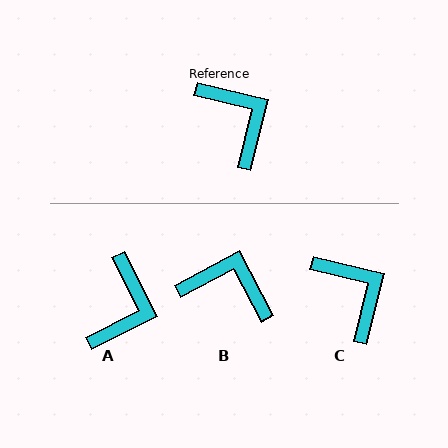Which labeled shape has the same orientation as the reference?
C.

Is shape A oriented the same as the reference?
No, it is off by about 49 degrees.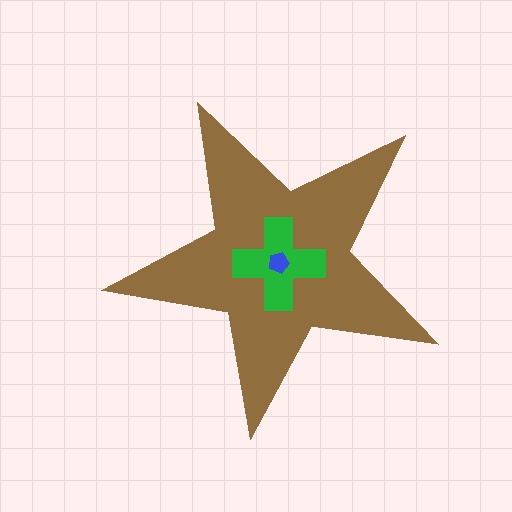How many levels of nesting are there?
3.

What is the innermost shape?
The blue pentagon.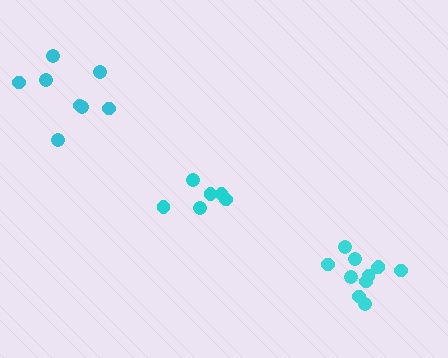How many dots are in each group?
Group 1: 8 dots, Group 2: 6 dots, Group 3: 11 dots (25 total).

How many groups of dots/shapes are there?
There are 3 groups.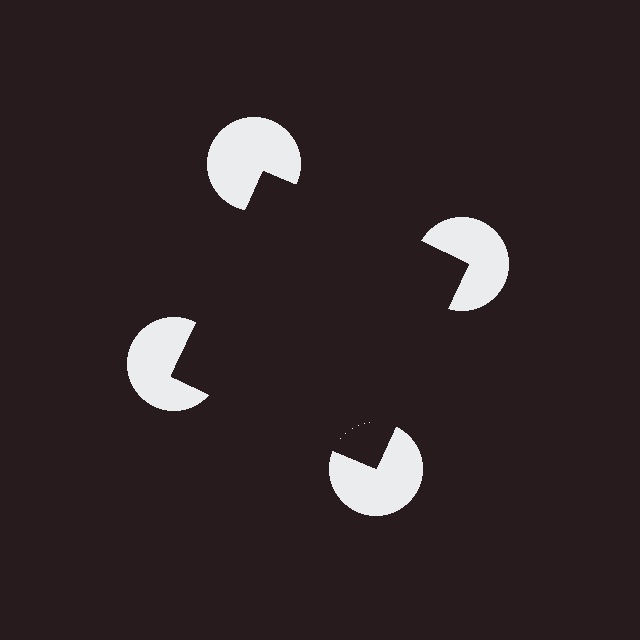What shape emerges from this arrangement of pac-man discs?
An illusory square — its edges are inferred from the aligned wedge cuts in the pac-man discs, not physically drawn.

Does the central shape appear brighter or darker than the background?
It typically appears slightly darker than the background, even though no actual brightness change is drawn.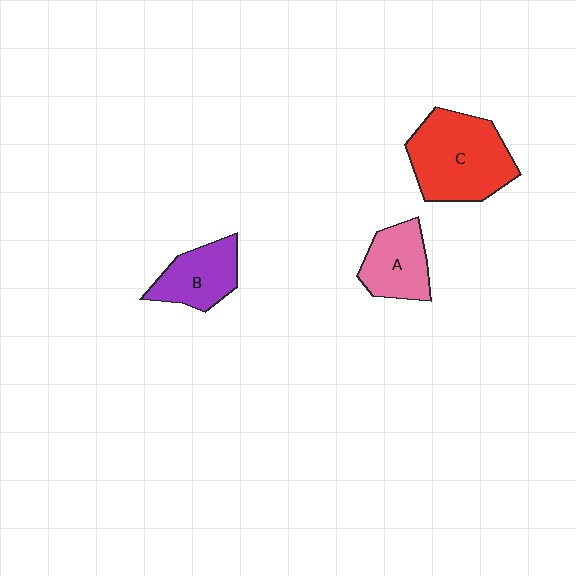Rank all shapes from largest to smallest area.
From largest to smallest: C (red), A (pink), B (purple).